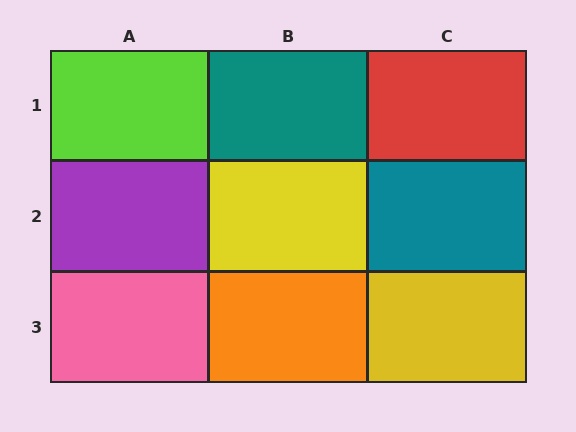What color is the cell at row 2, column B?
Yellow.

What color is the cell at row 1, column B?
Teal.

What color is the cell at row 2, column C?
Teal.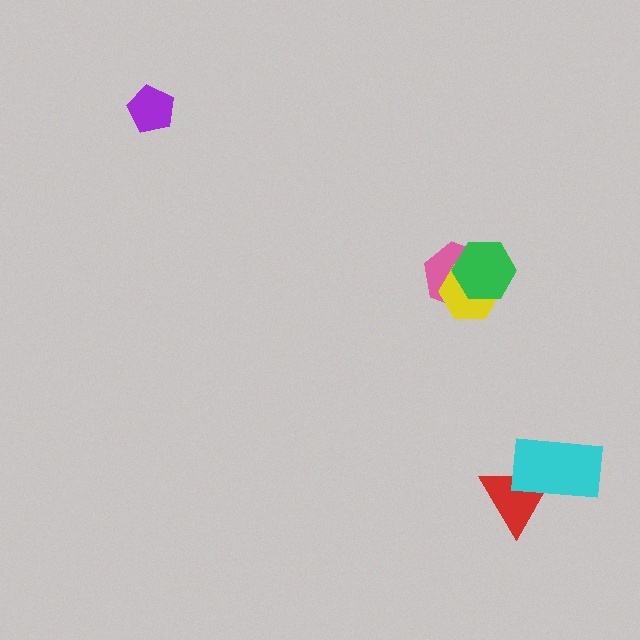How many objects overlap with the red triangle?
1 object overlaps with the red triangle.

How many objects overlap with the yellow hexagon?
2 objects overlap with the yellow hexagon.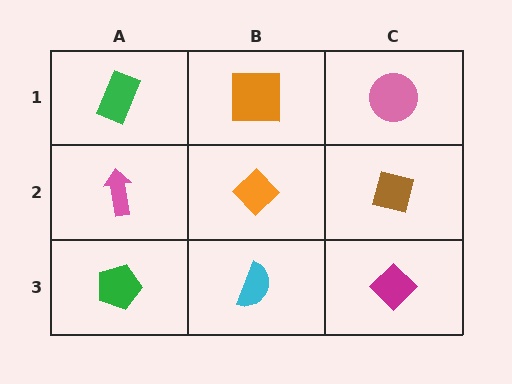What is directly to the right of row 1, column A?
An orange square.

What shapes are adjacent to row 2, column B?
An orange square (row 1, column B), a cyan semicircle (row 3, column B), a pink arrow (row 2, column A), a brown square (row 2, column C).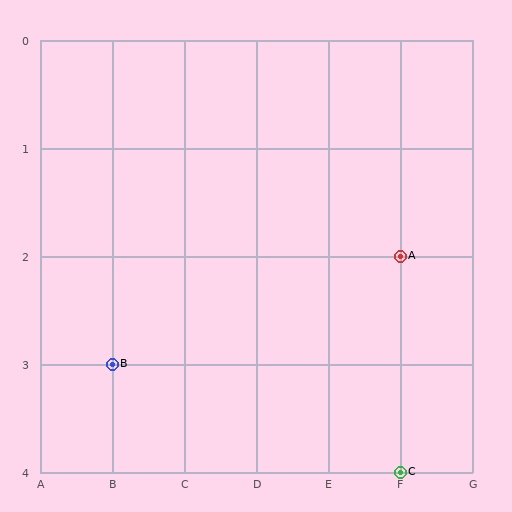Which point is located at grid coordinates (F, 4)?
Point C is at (F, 4).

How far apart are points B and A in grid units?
Points B and A are 4 columns and 1 row apart (about 4.1 grid units diagonally).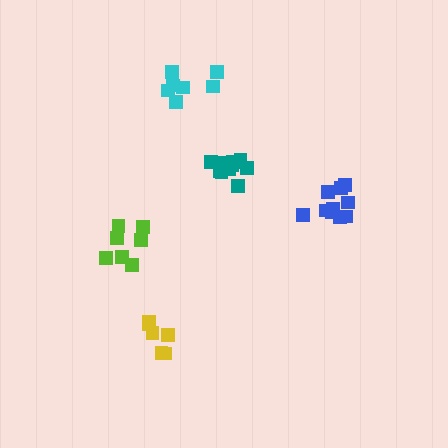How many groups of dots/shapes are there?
There are 5 groups.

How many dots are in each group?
Group 1: 10 dots, Group 2: 10 dots, Group 3: 7 dots, Group 4: 7 dots, Group 5: 6 dots (40 total).